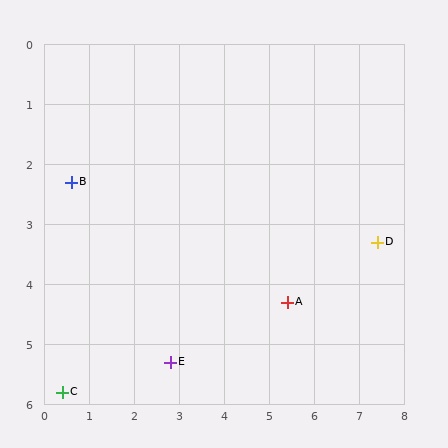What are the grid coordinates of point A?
Point A is at approximately (5.4, 4.3).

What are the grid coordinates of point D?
Point D is at approximately (7.4, 3.3).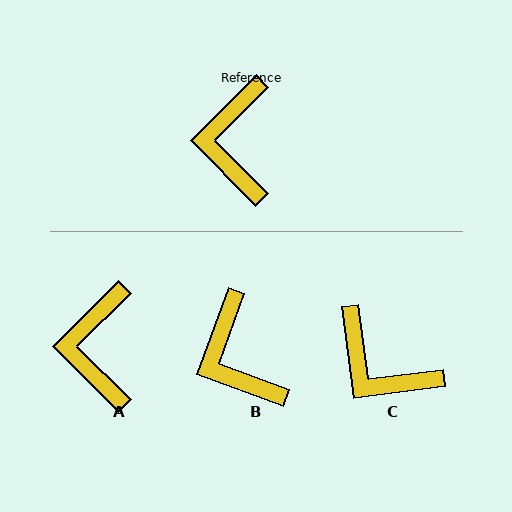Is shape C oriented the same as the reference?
No, it is off by about 52 degrees.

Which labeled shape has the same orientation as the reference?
A.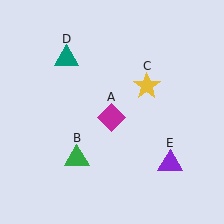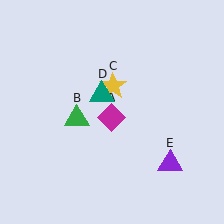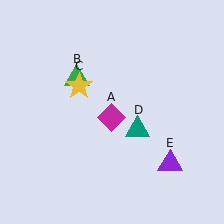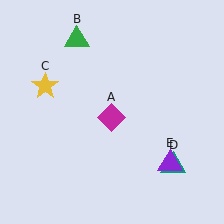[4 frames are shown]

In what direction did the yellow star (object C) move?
The yellow star (object C) moved left.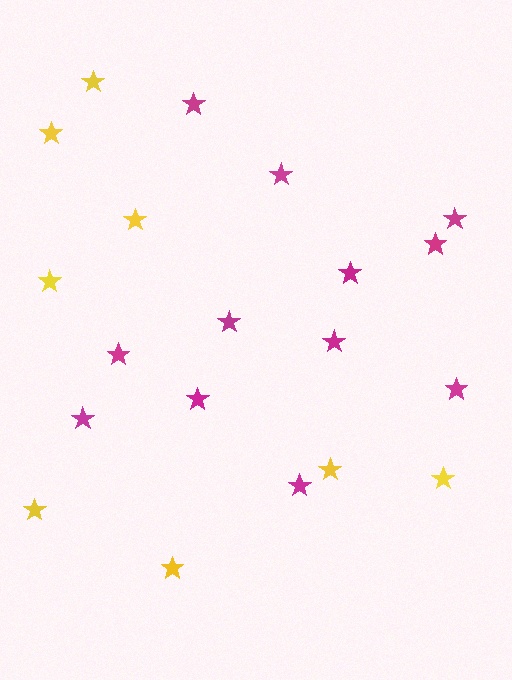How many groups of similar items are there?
There are 2 groups: one group of magenta stars (12) and one group of yellow stars (8).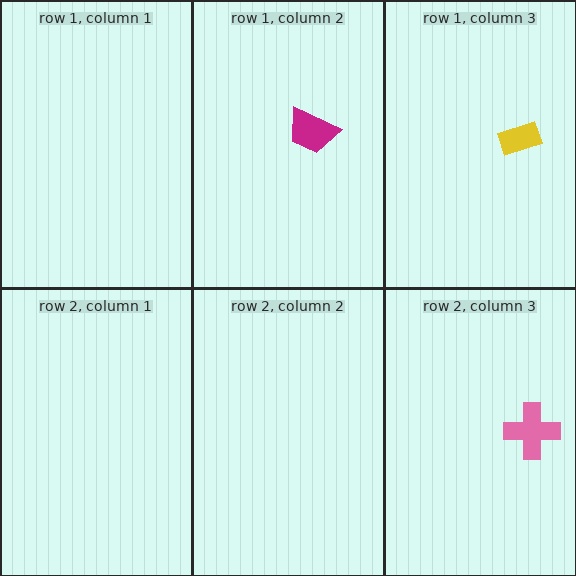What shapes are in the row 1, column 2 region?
The magenta trapezoid.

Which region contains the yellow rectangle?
The row 1, column 3 region.